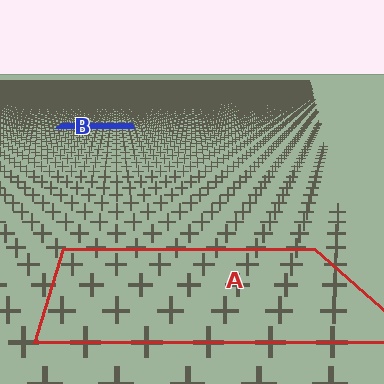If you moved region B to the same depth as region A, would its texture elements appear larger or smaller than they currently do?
They would appear larger. At a closer depth, the same texture elements are projected at a bigger on-screen size.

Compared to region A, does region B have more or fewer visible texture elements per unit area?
Region B has more texture elements per unit area — they are packed more densely because it is farther away.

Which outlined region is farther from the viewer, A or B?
Region B is farther from the viewer — the texture elements inside it appear smaller and more densely packed.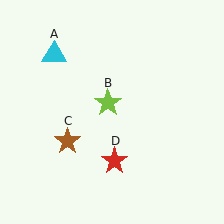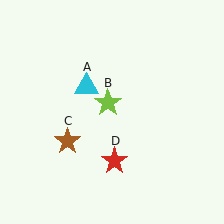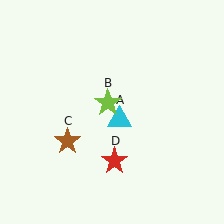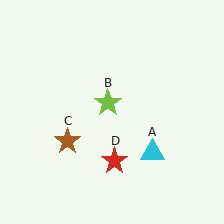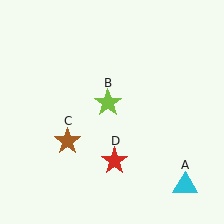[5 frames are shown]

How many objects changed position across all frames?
1 object changed position: cyan triangle (object A).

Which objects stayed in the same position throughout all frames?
Lime star (object B) and brown star (object C) and red star (object D) remained stationary.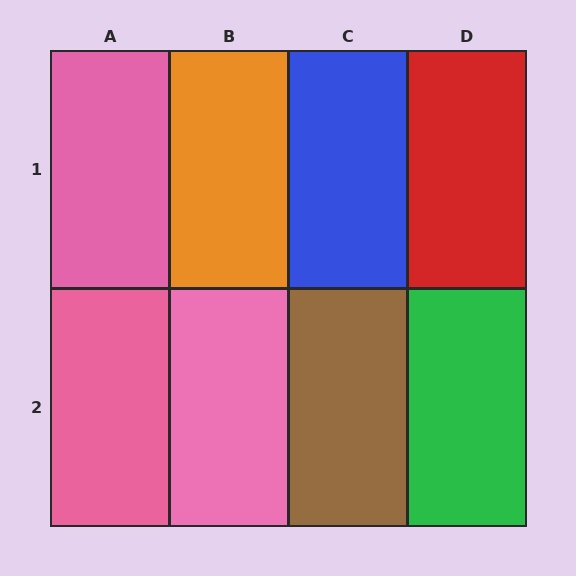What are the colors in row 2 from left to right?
Pink, pink, brown, green.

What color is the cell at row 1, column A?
Pink.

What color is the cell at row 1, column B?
Orange.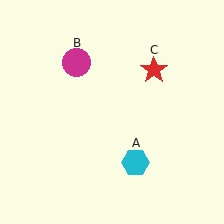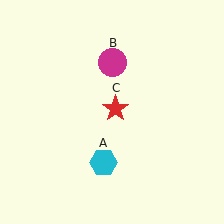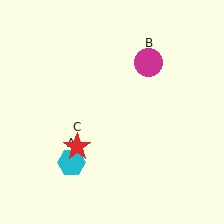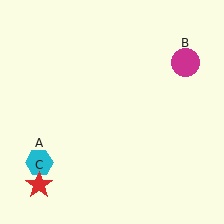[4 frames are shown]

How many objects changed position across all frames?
3 objects changed position: cyan hexagon (object A), magenta circle (object B), red star (object C).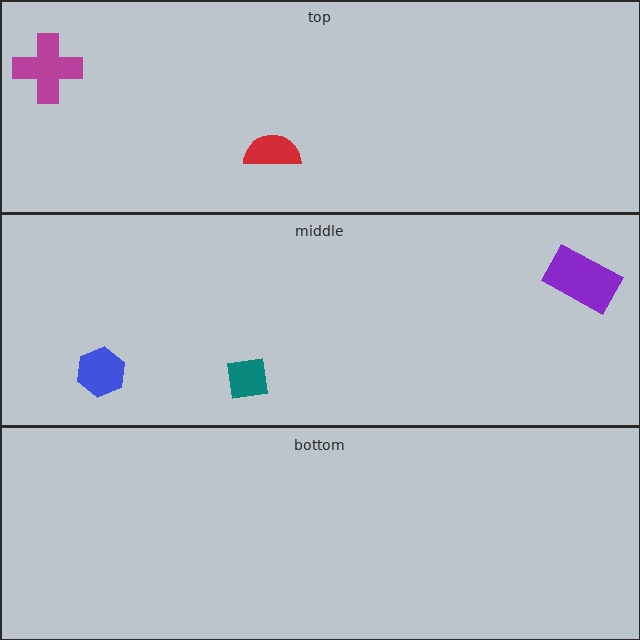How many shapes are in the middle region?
3.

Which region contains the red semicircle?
The top region.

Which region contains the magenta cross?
The top region.